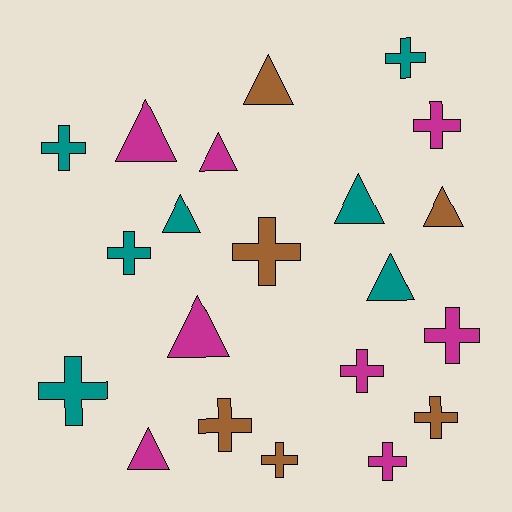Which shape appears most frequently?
Cross, with 12 objects.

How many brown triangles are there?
There are 2 brown triangles.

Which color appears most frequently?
Magenta, with 8 objects.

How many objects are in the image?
There are 21 objects.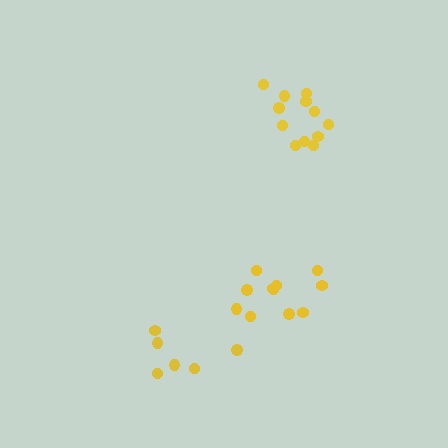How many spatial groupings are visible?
There are 3 spatial groupings.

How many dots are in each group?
Group 1: 12 dots, Group 2: 11 dots, Group 3: 6 dots (29 total).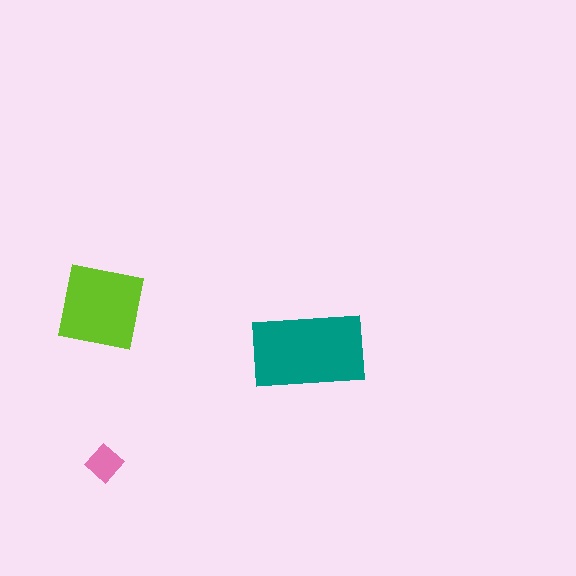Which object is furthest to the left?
The lime square is leftmost.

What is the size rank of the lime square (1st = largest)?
2nd.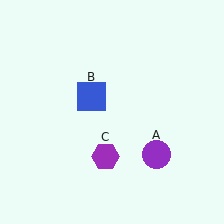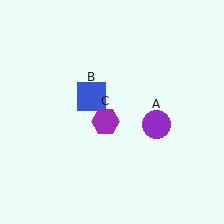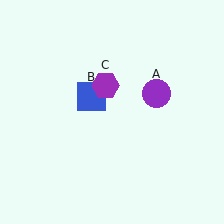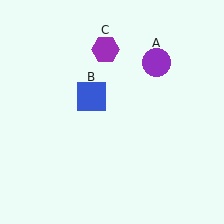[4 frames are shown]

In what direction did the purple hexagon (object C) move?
The purple hexagon (object C) moved up.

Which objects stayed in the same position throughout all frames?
Blue square (object B) remained stationary.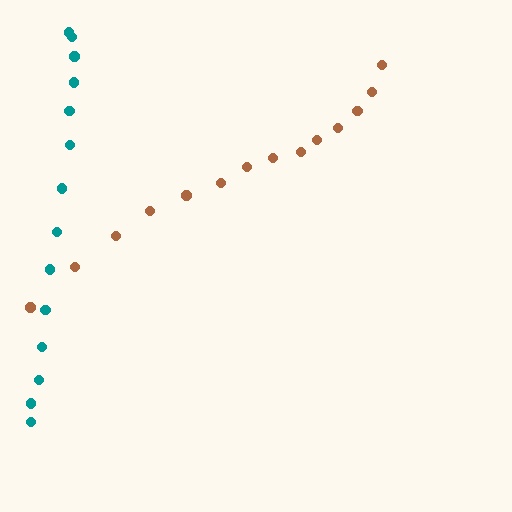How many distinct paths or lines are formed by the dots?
There are 2 distinct paths.